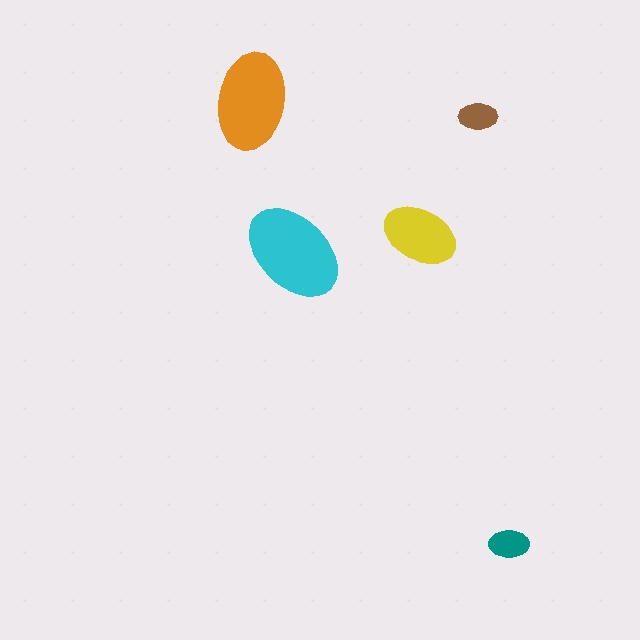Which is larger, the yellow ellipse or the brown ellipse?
The yellow one.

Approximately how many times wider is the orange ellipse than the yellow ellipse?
About 1.5 times wider.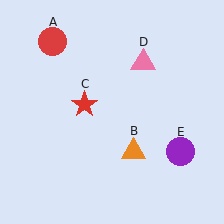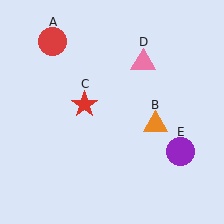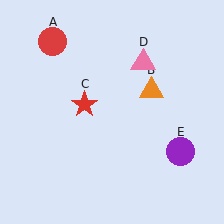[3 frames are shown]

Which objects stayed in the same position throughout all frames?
Red circle (object A) and red star (object C) and pink triangle (object D) and purple circle (object E) remained stationary.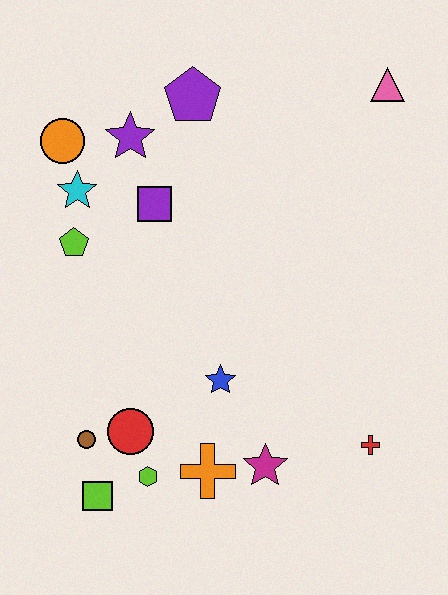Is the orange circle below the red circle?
No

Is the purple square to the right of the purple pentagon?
No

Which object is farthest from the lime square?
The pink triangle is farthest from the lime square.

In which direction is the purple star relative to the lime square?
The purple star is above the lime square.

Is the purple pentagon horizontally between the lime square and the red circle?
No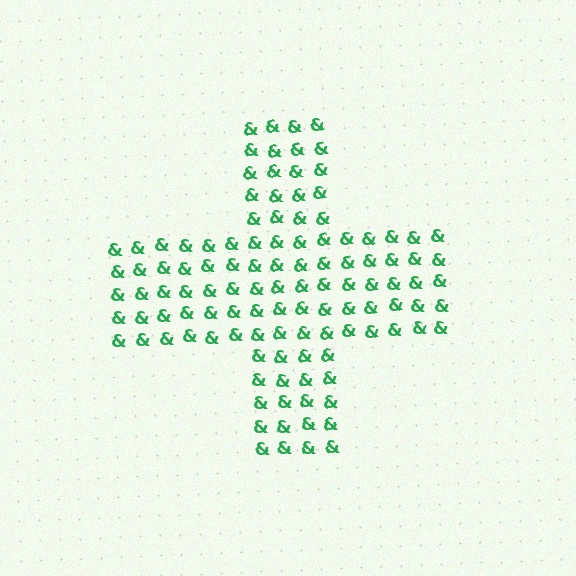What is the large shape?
The large shape is a cross.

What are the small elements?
The small elements are ampersands.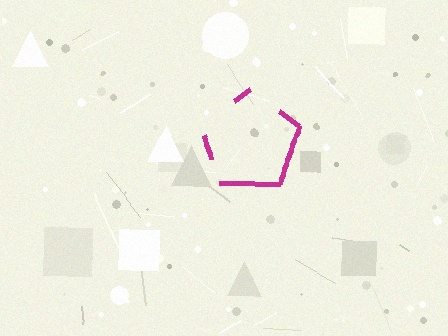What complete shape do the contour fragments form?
The contour fragments form a pentagon.